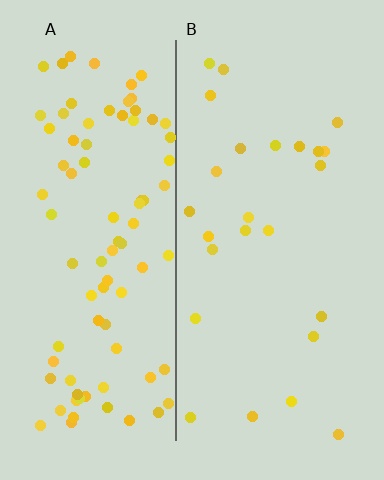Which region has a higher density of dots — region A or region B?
A (the left).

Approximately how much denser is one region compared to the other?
Approximately 3.5× — region A over region B.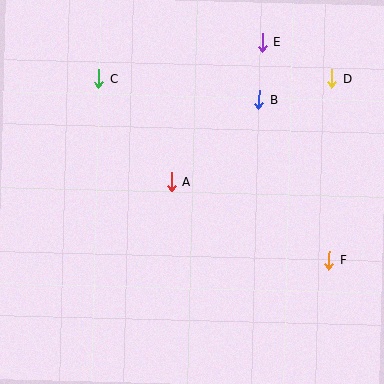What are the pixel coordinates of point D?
Point D is at (332, 78).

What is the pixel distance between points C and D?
The distance between C and D is 233 pixels.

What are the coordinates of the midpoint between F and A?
The midpoint between F and A is at (250, 221).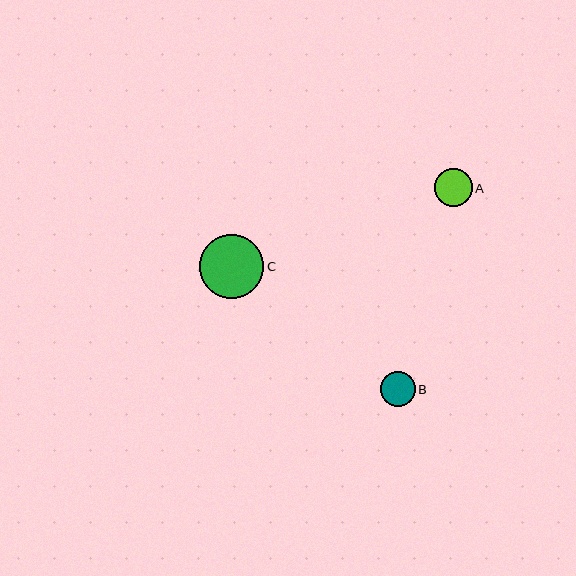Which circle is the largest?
Circle C is the largest with a size of approximately 64 pixels.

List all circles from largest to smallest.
From largest to smallest: C, A, B.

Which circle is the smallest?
Circle B is the smallest with a size of approximately 35 pixels.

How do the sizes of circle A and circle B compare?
Circle A and circle B are approximately the same size.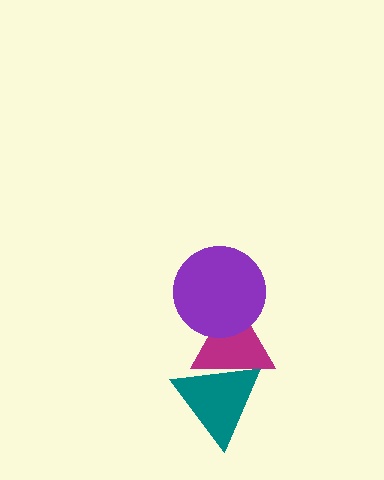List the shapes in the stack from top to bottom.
From top to bottom: the purple circle, the magenta triangle, the teal triangle.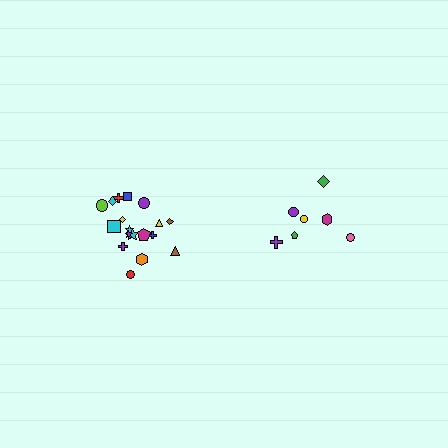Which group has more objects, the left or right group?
The left group.